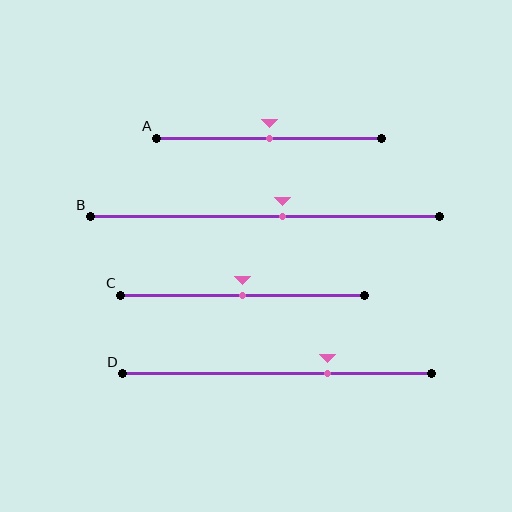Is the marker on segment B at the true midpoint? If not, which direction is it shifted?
No, the marker on segment B is shifted to the right by about 5% of the segment length.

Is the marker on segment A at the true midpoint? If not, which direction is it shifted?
Yes, the marker on segment A is at the true midpoint.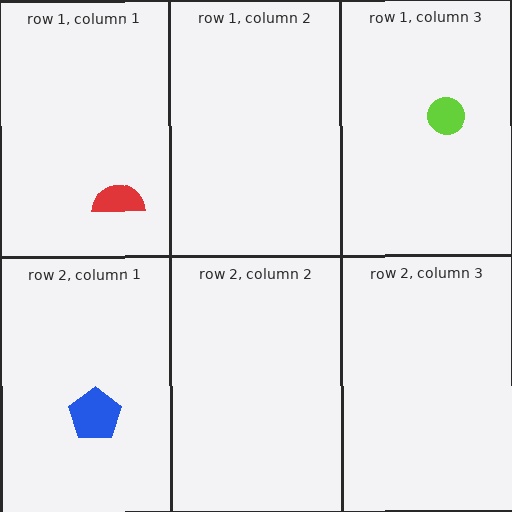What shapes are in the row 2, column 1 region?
The blue pentagon.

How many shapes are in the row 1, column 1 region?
1.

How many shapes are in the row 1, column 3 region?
1.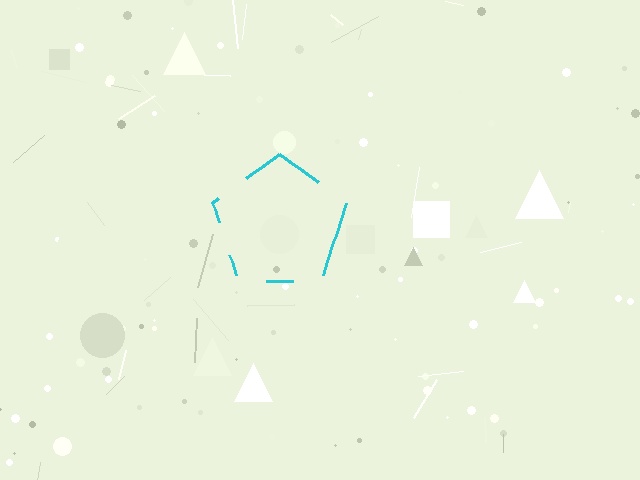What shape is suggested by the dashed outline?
The dashed outline suggests a pentagon.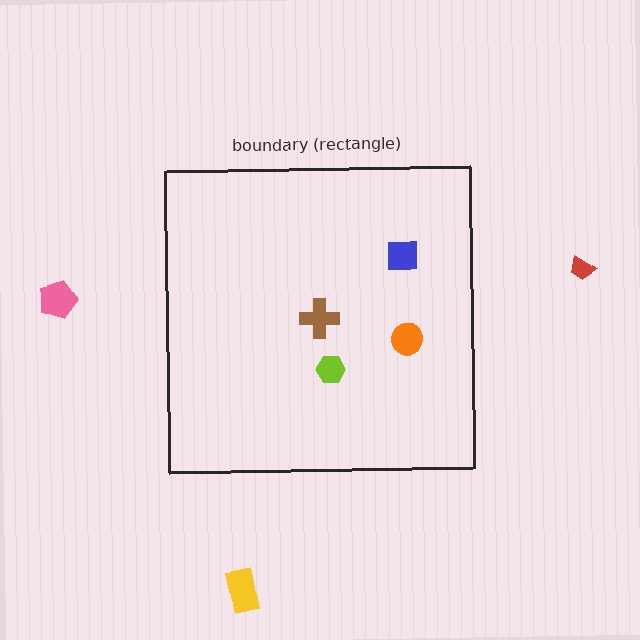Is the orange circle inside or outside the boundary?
Inside.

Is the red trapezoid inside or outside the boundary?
Outside.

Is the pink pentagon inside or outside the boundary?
Outside.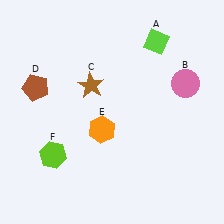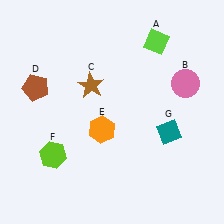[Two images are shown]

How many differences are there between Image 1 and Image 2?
There is 1 difference between the two images.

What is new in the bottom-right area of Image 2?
A teal diamond (G) was added in the bottom-right area of Image 2.